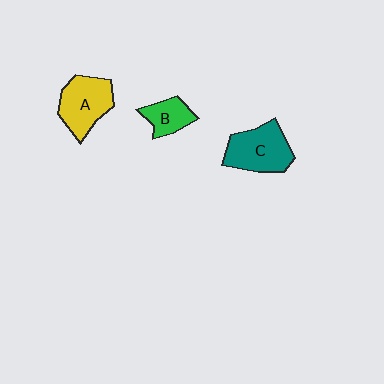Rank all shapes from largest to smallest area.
From largest to smallest: C (teal), A (yellow), B (green).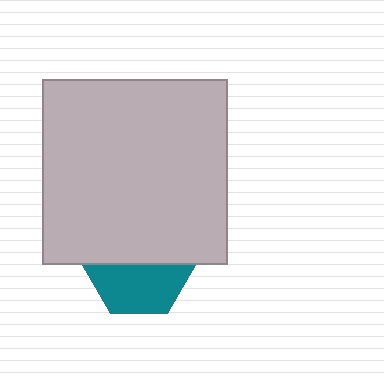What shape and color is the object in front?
The object in front is a light gray square.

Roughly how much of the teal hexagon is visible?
About half of it is visible (roughly 48%).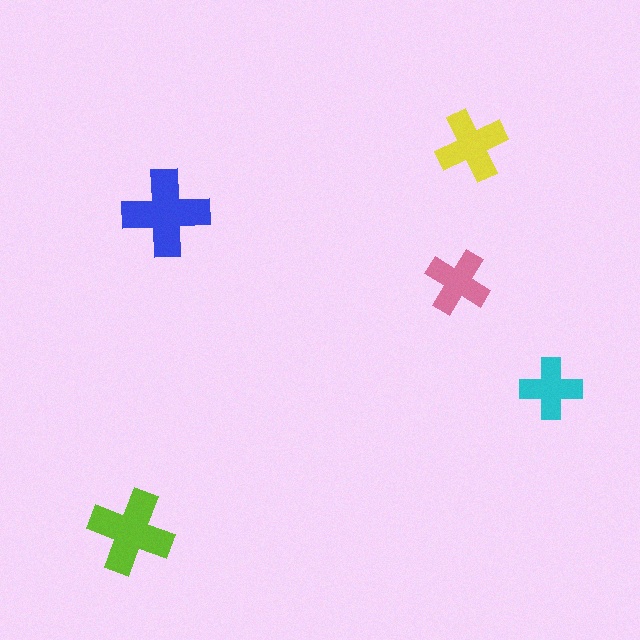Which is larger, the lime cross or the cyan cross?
The lime one.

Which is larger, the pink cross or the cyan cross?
The pink one.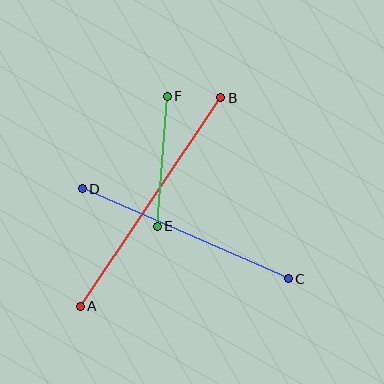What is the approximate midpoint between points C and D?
The midpoint is at approximately (185, 234) pixels.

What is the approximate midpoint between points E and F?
The midpoint is at approximately (162, 161) pixels.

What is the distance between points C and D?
The distance is approximately 225 pixels.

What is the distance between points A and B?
The distance is approximately 251 pixels.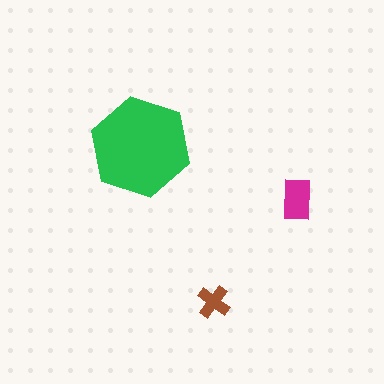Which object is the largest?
The green hexagon.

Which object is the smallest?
The brown cross.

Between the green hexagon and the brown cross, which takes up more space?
The green hexagon.